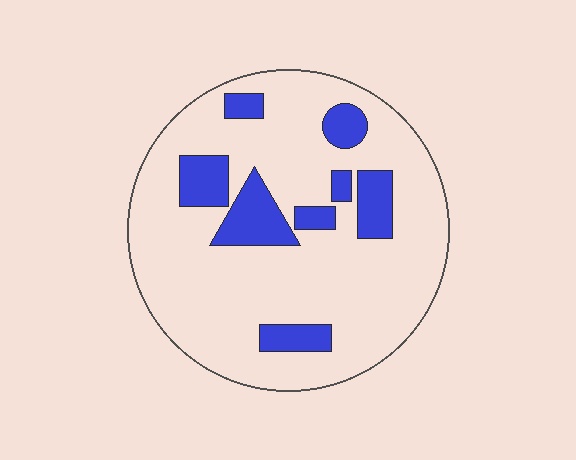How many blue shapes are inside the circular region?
8.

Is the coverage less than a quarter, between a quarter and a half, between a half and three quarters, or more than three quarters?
Less than a quarter.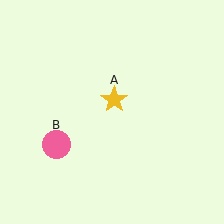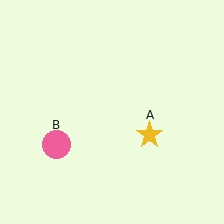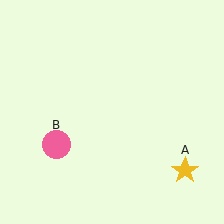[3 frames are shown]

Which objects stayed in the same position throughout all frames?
Pink circle (object B) remained stationary.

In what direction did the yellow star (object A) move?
The yellow star (object A) moved down and to the right.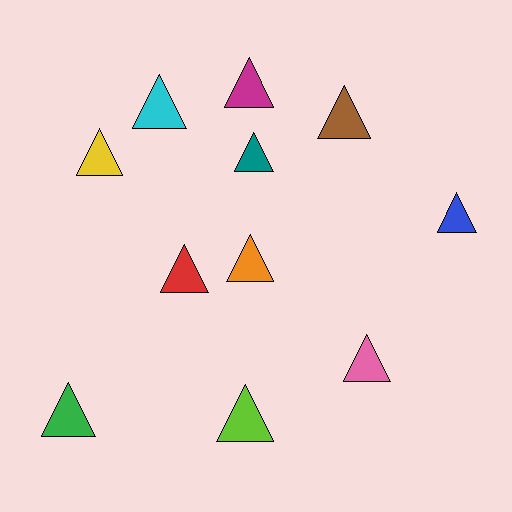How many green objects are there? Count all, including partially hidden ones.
There is 1 green object.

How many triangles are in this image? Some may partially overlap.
There are 11 triangles.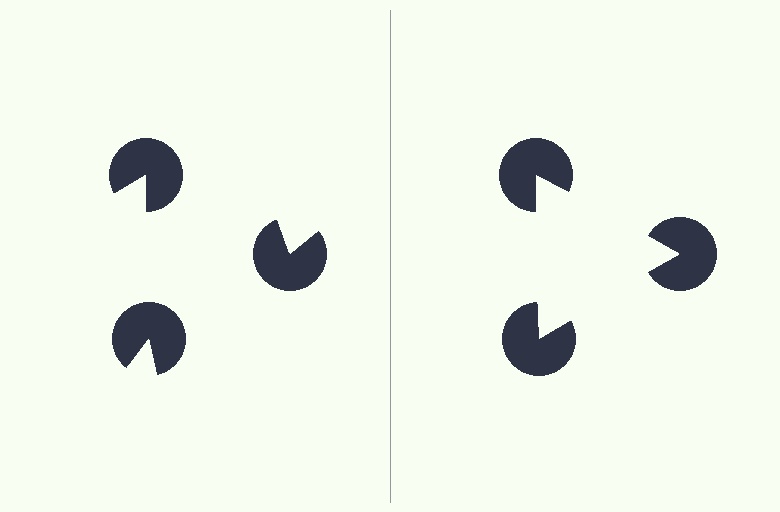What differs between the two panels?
The pac-man discs are positioned identically on both sides; only the wedge orientations differ. On the right they align to a triangle; on the left they are misaligned.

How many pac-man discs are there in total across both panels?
6 — 3 on each side.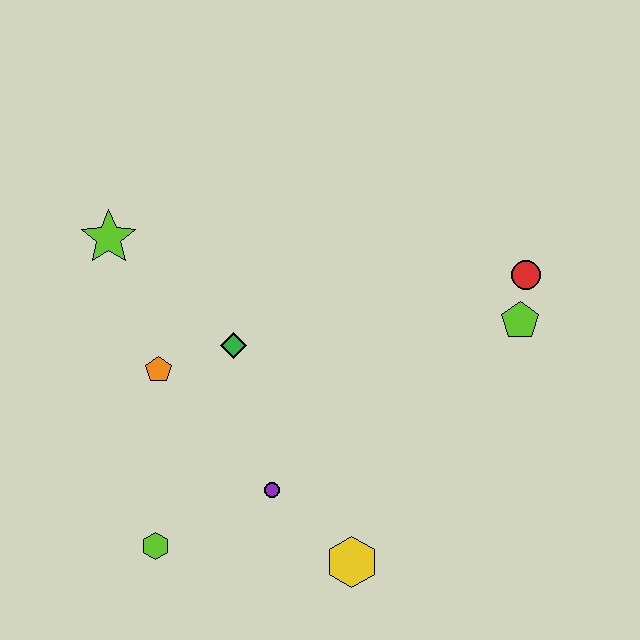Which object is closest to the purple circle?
The yellow hexagon is closest to the purple circle.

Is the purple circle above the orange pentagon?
No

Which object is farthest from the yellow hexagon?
The lime star is farthest from the yellow hexagon.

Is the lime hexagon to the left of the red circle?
Yes